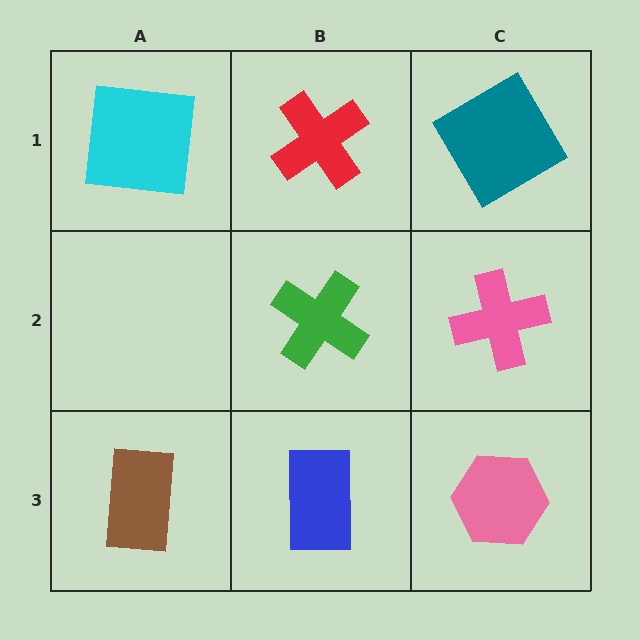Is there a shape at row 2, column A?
No, that cell is empty.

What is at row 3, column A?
A brown rectangle.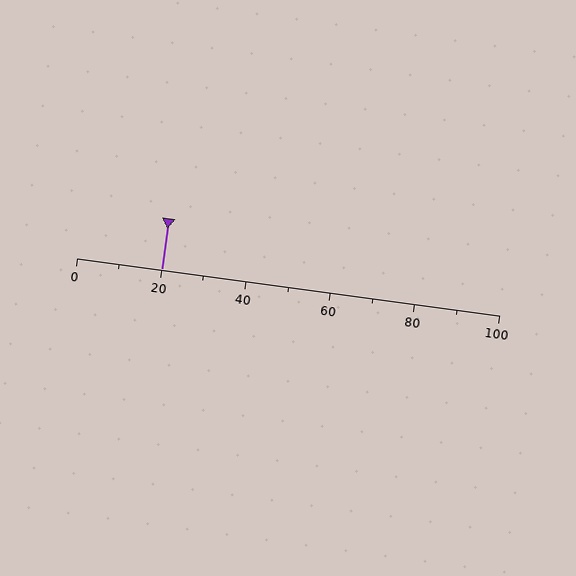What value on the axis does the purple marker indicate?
The marker indicates approximately 20.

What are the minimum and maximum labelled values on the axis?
The axis runs from 0 to 100.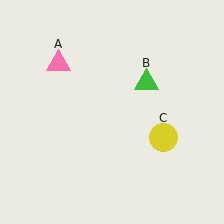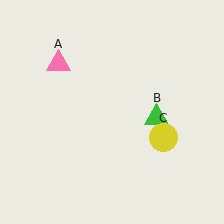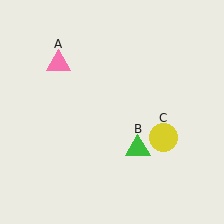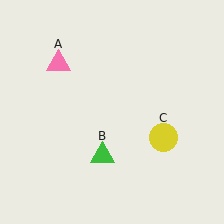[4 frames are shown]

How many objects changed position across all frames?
1 object changed position: green triangle (object B).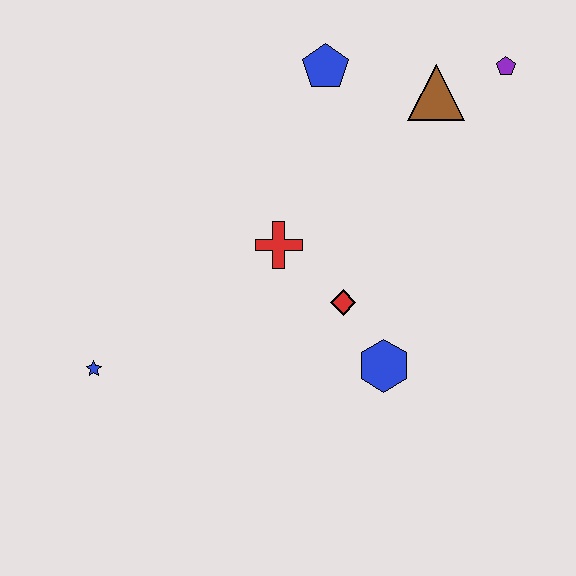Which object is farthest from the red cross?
The purple pentagon is farthest from the red cross.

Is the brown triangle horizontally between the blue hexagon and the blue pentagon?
No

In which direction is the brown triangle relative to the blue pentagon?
The brown triangle is to the right of the blue pentagon.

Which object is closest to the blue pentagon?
The brown triangle is closest to the blue pentagon.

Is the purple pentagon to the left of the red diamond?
No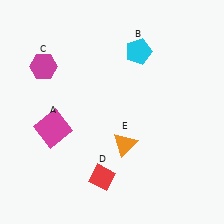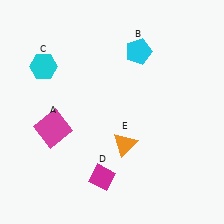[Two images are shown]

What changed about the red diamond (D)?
In Image 1, D is red. In Image 2, it changed to magenta.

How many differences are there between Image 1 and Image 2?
There are 2 differences between the two images.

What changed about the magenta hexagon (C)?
In Image 1, C is magenta. In Image 2, it changed to cyan.